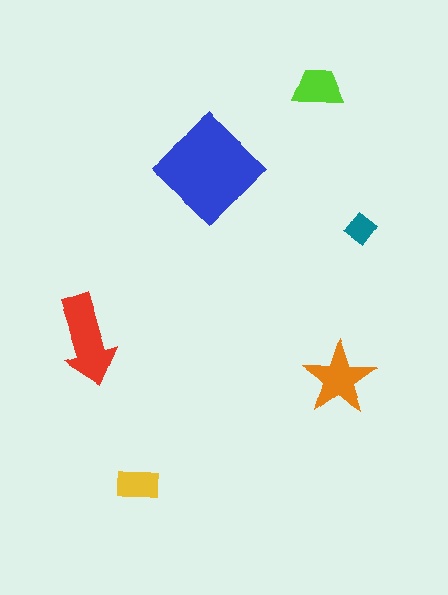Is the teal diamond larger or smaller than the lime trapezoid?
Smaller.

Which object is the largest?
The blue diamond.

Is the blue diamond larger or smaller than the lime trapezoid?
Larger.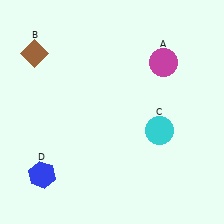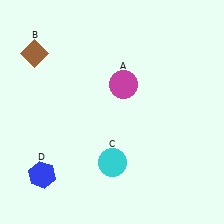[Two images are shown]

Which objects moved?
The objects that moved are: the magenta circle (A), the cyan circle (C).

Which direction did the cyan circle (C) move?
The cyan circle (C) moved left.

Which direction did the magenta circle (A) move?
The magenta circle (A) moved left.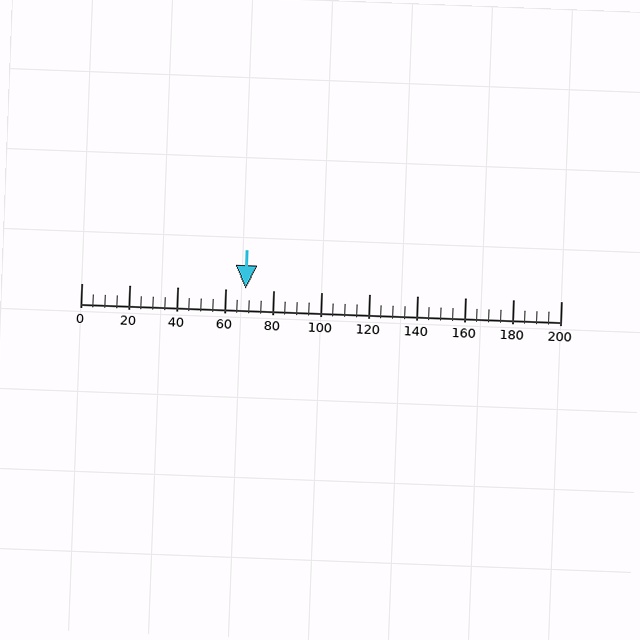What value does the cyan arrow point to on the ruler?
The cyan arrow points to approximately 68.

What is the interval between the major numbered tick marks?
The major tick marks are spaced 20 units apart.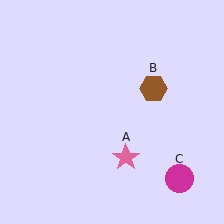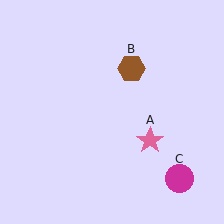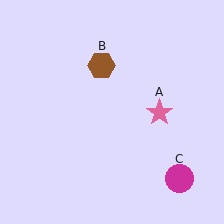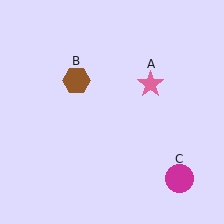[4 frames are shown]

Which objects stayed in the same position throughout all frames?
Magenta circle (object C) remained stationary.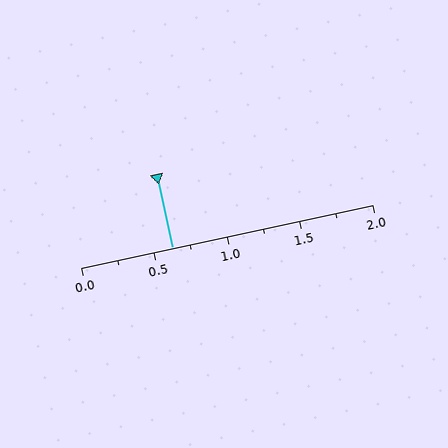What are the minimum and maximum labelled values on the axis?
The axis runs from 0.0 to 2.0.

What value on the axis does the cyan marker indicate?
The marker indicates approximately 0.62.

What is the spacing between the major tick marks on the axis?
The major ticks are spaced 0.5 apart.